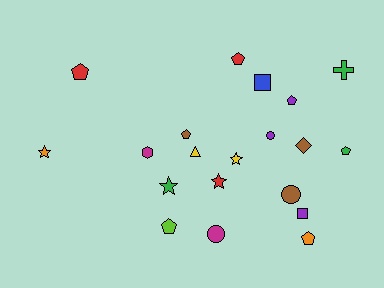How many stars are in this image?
There are 4 stars.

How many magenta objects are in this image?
There are 2 magenta objects.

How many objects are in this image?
There are 20 objects.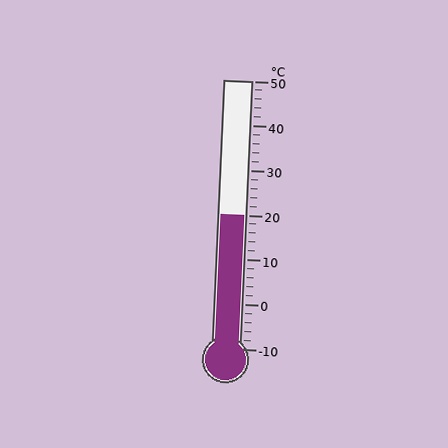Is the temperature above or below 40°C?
The temperature is below 40°C.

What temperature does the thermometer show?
The thermometer shows approximately 20°C.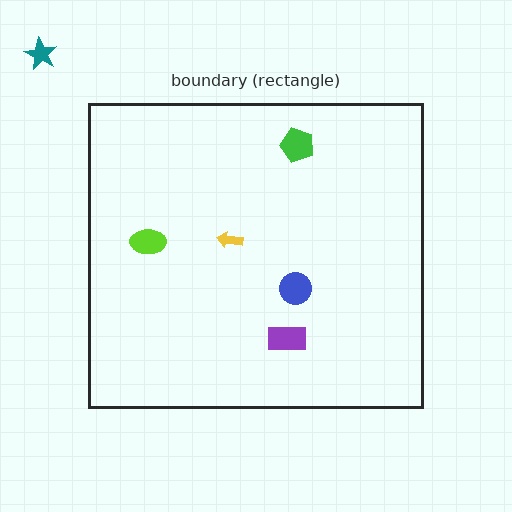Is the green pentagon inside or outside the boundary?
Inside.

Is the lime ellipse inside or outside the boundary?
Inside.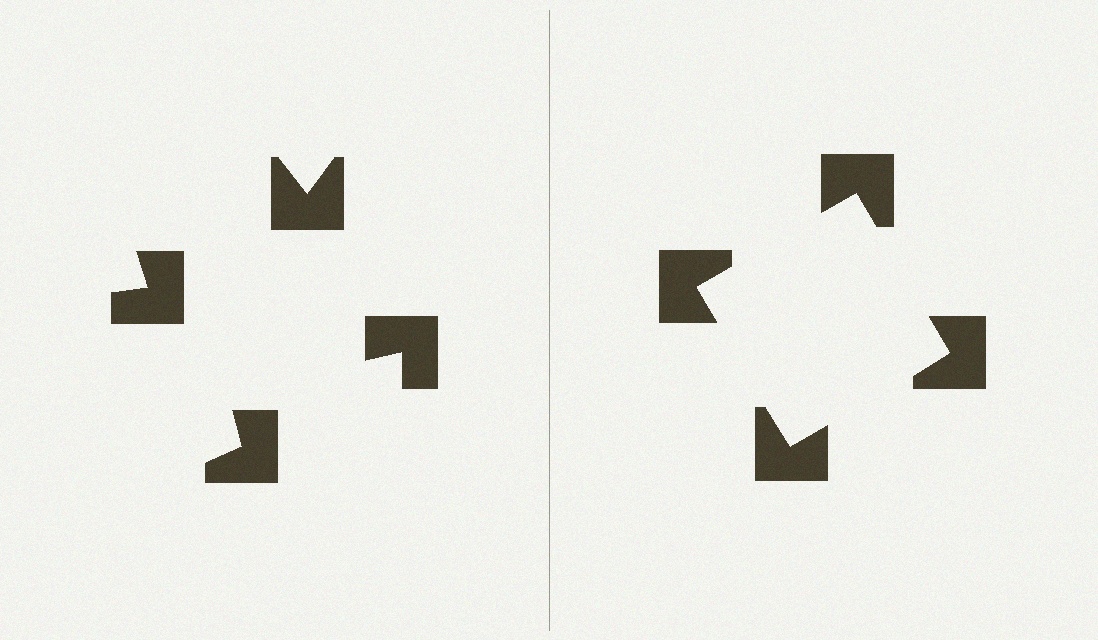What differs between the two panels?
The notched squares are positioned identically on both sides; only the wedge orientations differ. On the right they align to a square; on the left they are misaligned.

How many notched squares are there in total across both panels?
8 — 4 on each side.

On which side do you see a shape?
An illusory square appears on the right side. On the left side the wedge cuts are rotated, so no coherent shape forms.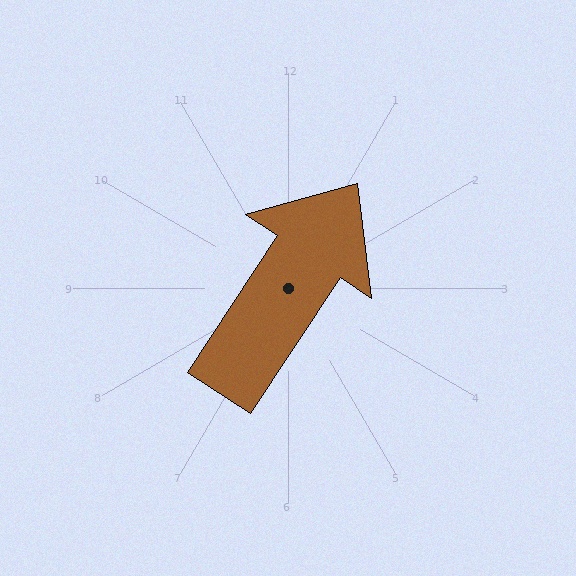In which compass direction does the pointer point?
Northeast.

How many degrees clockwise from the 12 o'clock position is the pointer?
Approximately 33 degrees.